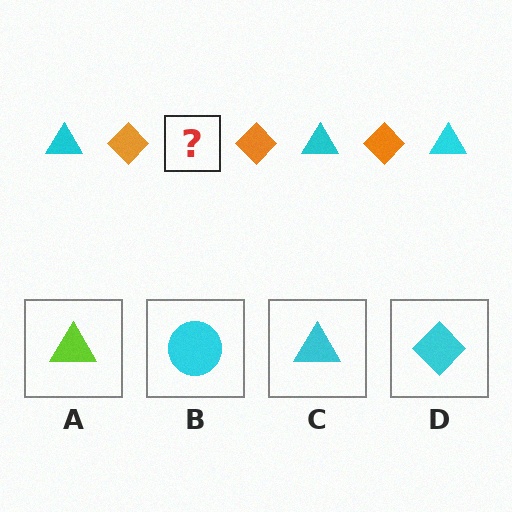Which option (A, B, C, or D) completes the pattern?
C.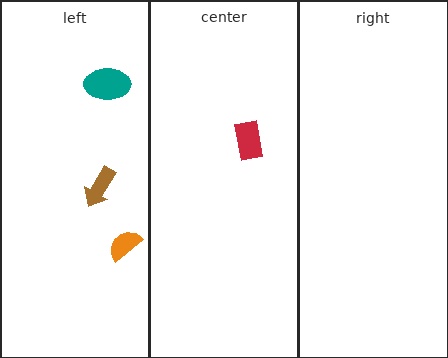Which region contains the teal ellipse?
The left region.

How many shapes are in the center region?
1.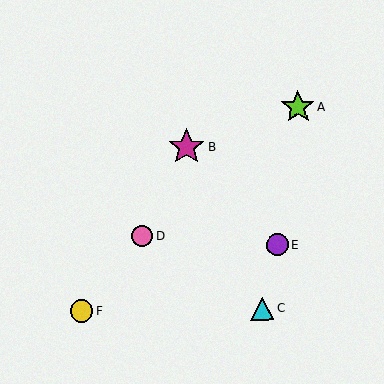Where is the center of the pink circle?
The center of the pink circle is at (143, 236).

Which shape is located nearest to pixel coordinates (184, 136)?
The magenta star (labeled B) at (186, 147) is nearest to that location.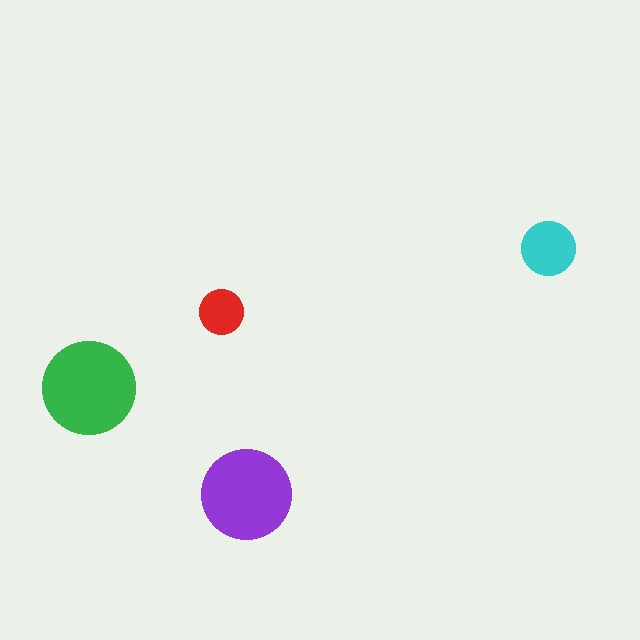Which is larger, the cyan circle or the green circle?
The green one.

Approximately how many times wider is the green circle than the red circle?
About 2 times wider.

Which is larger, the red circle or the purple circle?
The purple one.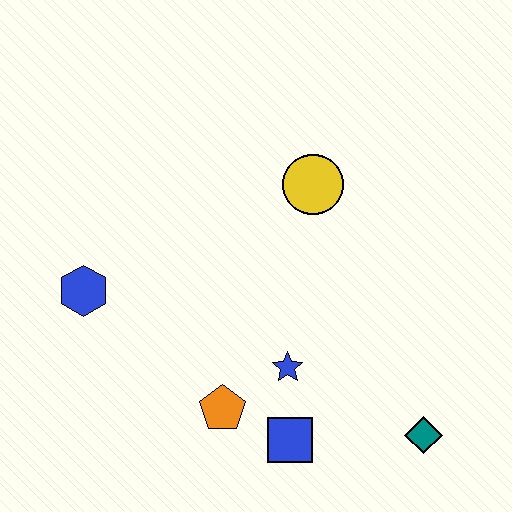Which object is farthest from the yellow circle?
The teal diamond is farthest from the yellow circle.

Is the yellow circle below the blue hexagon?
No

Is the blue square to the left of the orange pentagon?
No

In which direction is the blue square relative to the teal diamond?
The blue square is to the left of the teal diamond.